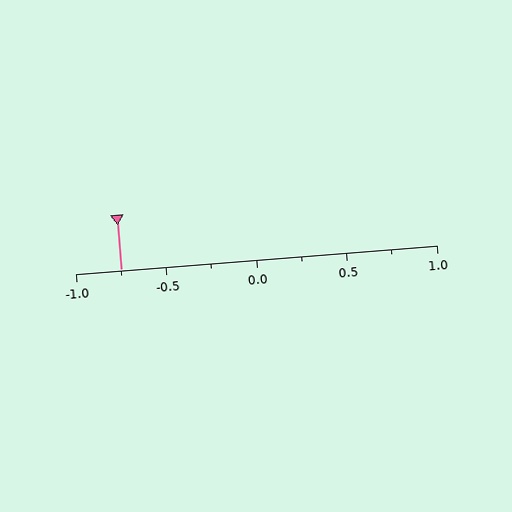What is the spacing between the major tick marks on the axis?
The major ticks are spaced 0.5 apart.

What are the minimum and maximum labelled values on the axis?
The axis runs from -1.0 to 1.0.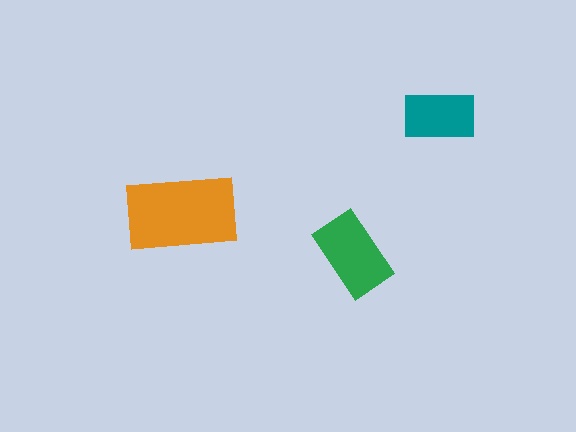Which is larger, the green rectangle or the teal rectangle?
The green one.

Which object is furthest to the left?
The orange rectangle is leftmost.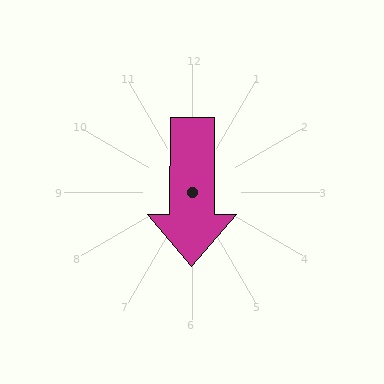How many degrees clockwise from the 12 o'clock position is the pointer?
Approximately 180 degrees.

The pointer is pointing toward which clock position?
Roughly 6 o'clock.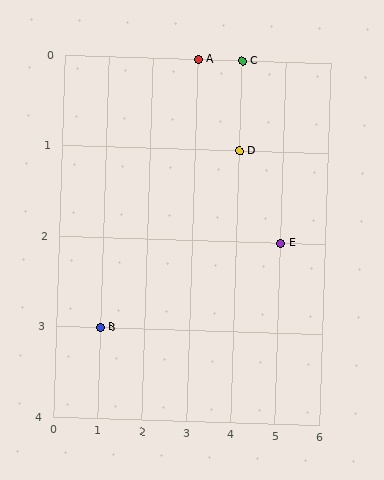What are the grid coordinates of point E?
Point E is at grid coordinates (5, 2).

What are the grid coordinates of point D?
Point D is at grid coordinates (4, 1).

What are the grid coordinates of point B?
Point B is at grid coordinates (1, 3).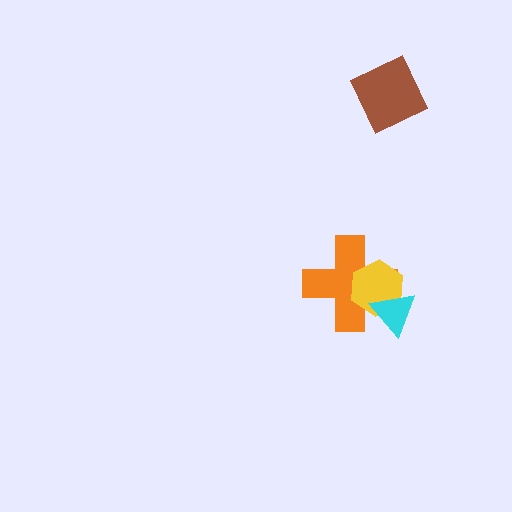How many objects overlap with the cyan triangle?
2 objects overlap with the cyan triangle.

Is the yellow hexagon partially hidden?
Yes, it is partially covered by another shape.